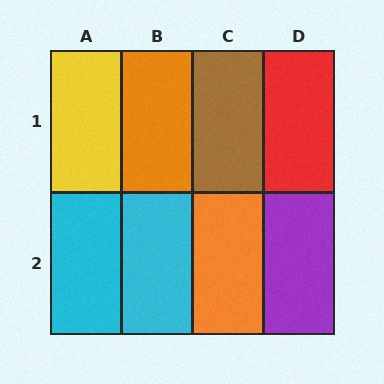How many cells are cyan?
2 cells are cyan.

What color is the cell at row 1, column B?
Orange.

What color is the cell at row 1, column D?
Red.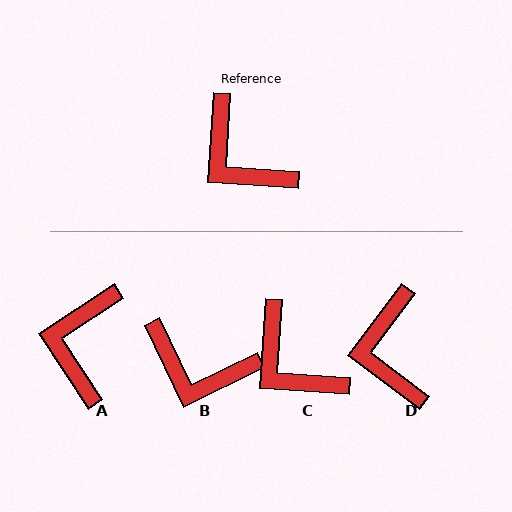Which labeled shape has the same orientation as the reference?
C.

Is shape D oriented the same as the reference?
No, it is off by about 33 degrees.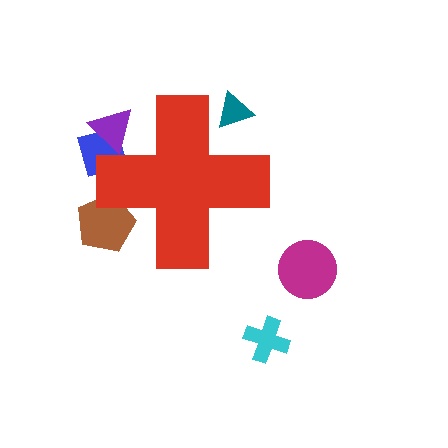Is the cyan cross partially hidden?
No, the cyan cross is fully visible.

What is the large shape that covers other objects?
A red cross.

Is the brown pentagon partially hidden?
Yes, the brown pentagon is partially hidden behind the red cross.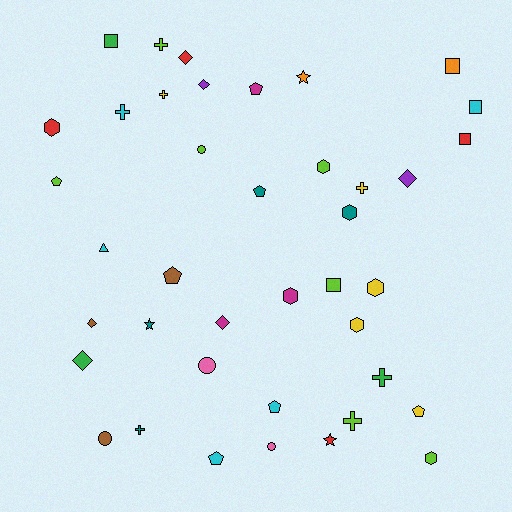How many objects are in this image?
There are 40 objects.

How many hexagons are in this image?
There are 7 hexagons.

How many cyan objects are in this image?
There are 5 cyan objects.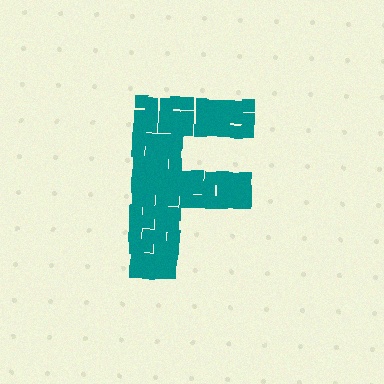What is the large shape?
The large shape is the letter F.